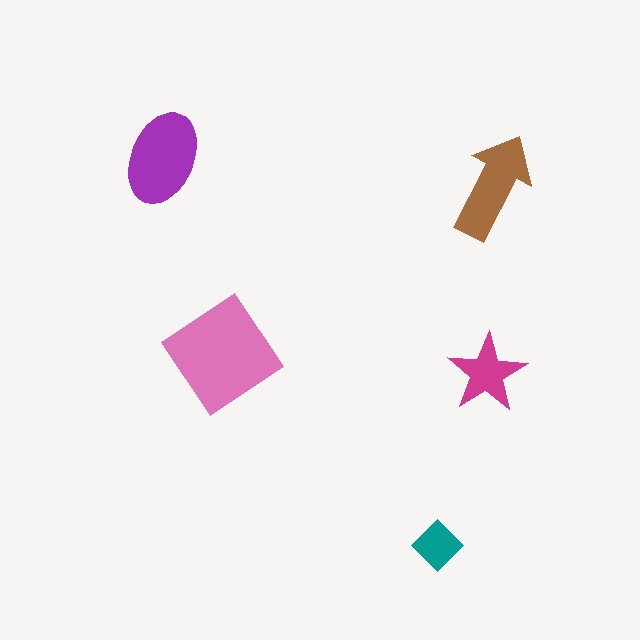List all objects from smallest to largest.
The teal diamond, the magenta star, the brown arrow, the purple ellipse, the pink diamond.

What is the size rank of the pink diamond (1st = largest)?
1st.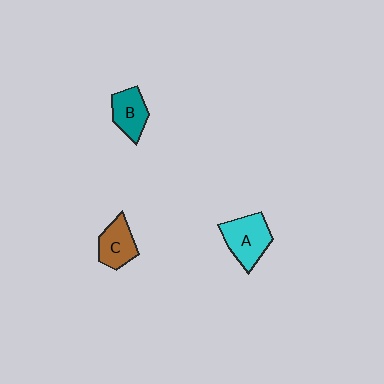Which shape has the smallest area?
Shape B (teal).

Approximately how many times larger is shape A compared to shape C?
Approximately 1.3 times.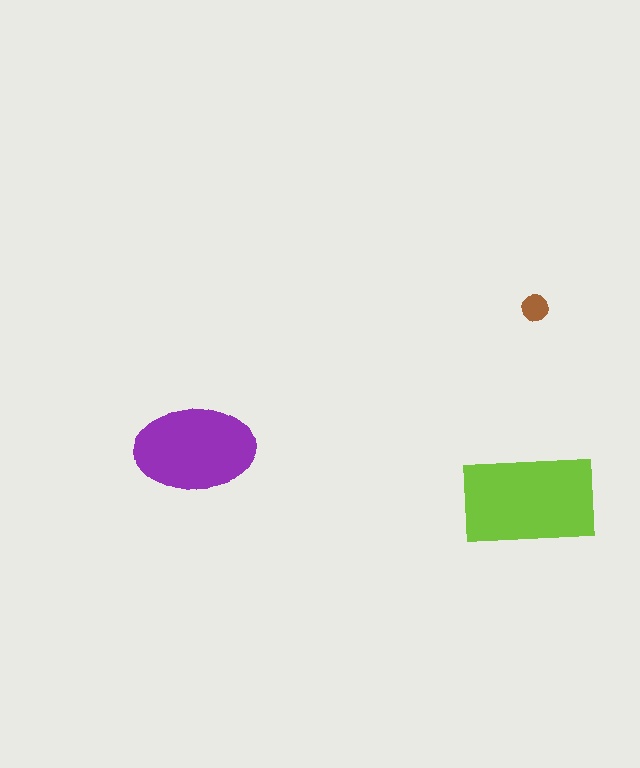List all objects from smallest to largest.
The brown circle, the purple ellipse, the lime rectangle.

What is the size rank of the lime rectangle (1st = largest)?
1st.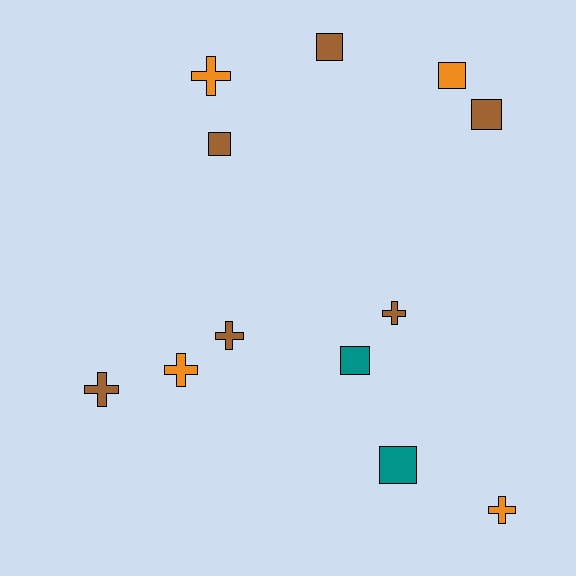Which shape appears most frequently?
Cross, with 6 objects.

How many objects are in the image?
There are 12 objects.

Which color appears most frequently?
Brown, with 6 objects.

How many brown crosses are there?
There are 3 brown crosses.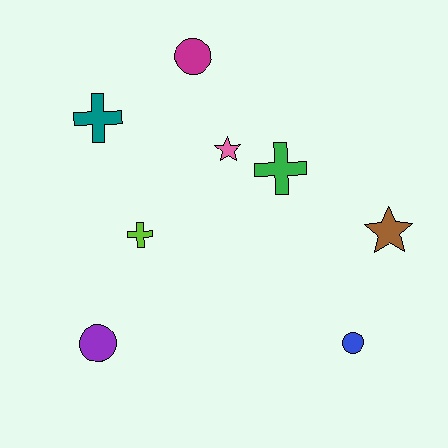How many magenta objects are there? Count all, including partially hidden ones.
There is 1 magenta object.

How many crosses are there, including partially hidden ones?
There are 3 crosses.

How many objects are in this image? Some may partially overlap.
There are 8 objects.